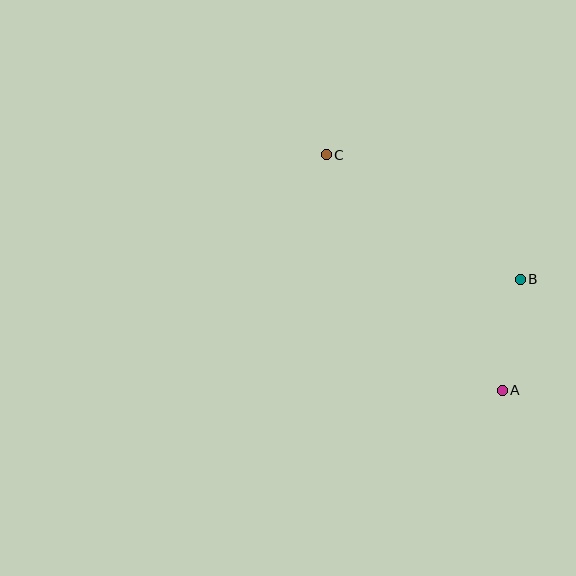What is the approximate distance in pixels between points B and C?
The distance between B and C is approximately 230 pixels.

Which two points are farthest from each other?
Points A and C are farthest from each other.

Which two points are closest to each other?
Points A and B are closest to each other.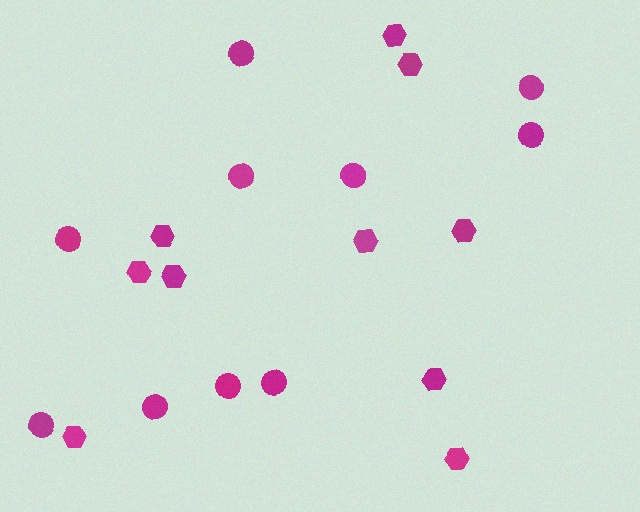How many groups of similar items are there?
There are 2 groups: one group of hexagons (10) and one group of circles (10).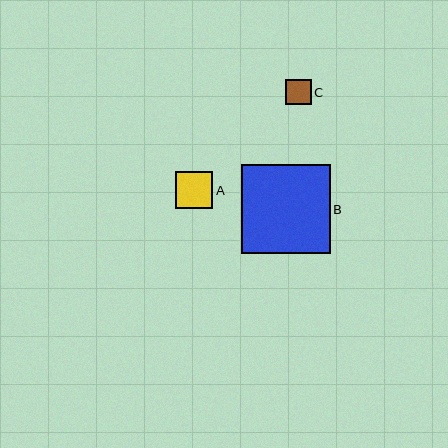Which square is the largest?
Square B is the largest with a size of approximately 89 pixels.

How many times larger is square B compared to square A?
Square B is approximately 2.4 times the size of square A.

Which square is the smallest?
Square C is the smallest with a size of approximately 25 pixels.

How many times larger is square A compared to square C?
Square A is approximately 1.5 times the size of square C.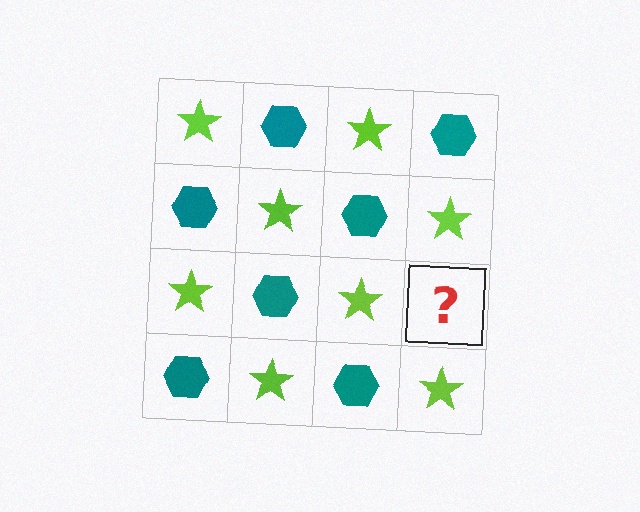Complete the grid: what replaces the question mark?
The question mark should be replaced with a teal hexagon.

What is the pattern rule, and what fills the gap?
The rule is that it alternates lime star and teal hexagon in a checkerboard pattern. The gap should be filled with a teal hexagon.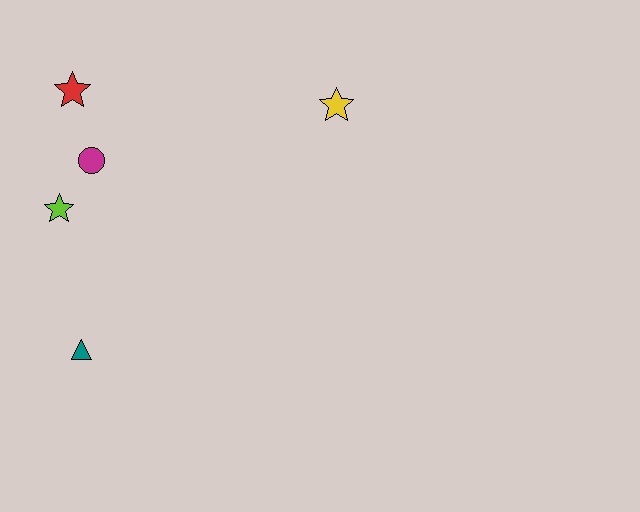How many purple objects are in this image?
There are no purple objects.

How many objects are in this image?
There are 5 objects.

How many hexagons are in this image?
There are no hexagons.